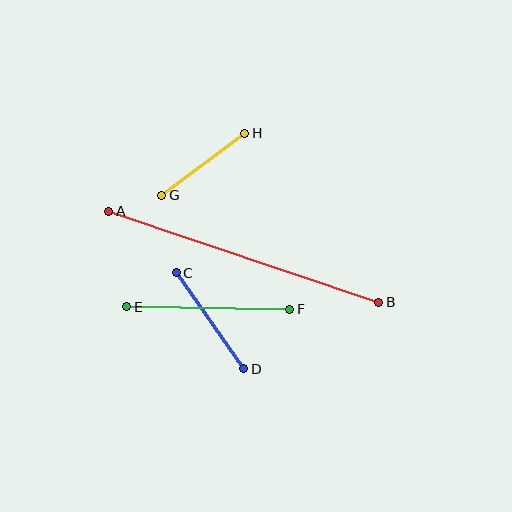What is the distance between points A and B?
The distance is approximately 285 pixels.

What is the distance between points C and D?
The distance is approximately 117 pixels.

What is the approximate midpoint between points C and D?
The midpoint is at approximately (210, 321) pixels.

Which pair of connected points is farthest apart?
Points A and B are farthest apart.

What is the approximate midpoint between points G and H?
The midpoint is at approximately (203, 164) pixels.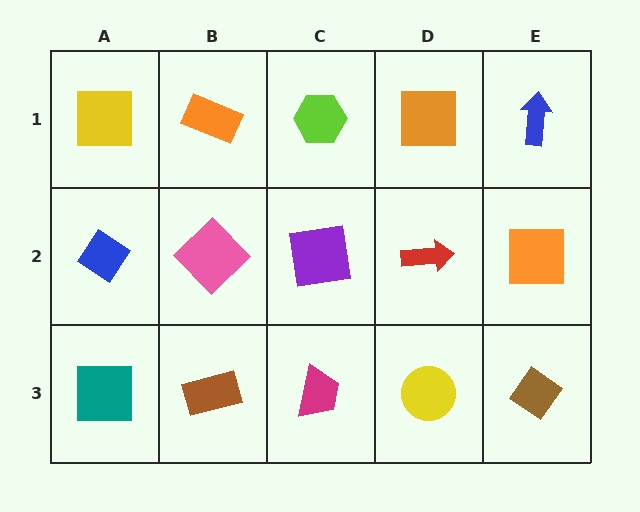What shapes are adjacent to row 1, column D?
A red arrow (row 2, column D), a lime hexagon (row 1, column C), a blue arrow (row 1, column E).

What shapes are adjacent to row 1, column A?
A blue diamond (row 2, column A), an orange rectangle (row 1, column B).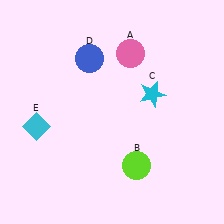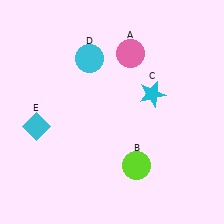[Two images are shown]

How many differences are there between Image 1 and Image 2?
There is 1 difference between the two images.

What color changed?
The circle (D) changed from blue in Image 1 to cyan in Image 2.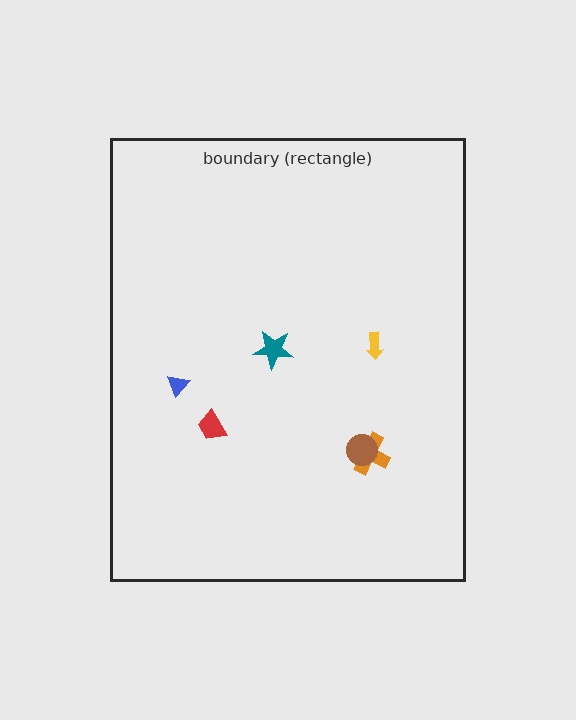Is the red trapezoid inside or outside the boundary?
Inside.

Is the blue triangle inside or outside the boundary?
Inside.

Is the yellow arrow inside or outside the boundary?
Inside.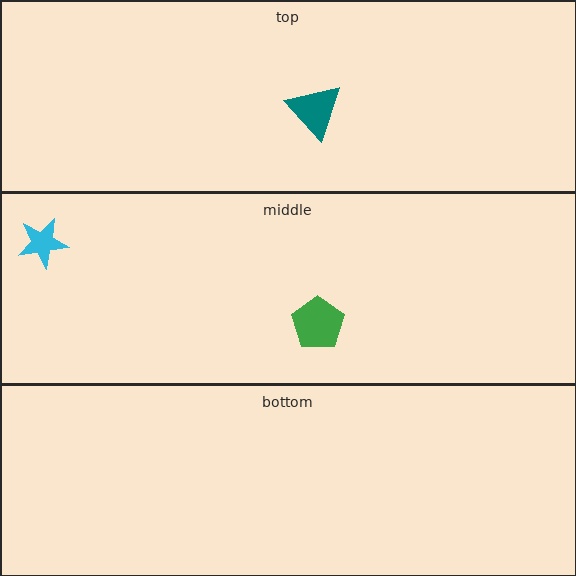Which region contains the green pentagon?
The middle region.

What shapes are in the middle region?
The cyan star, the green pentagon.